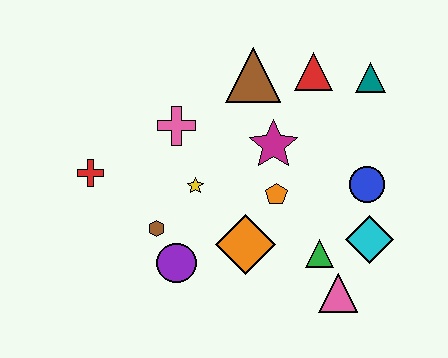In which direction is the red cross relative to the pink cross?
The red cross is to the left of the pink cross.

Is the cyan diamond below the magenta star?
Yes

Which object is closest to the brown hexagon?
The purple circle is closest to the brown hexagon.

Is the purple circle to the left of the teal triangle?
Yes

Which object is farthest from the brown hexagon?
The teal triangle is farthest from the brown hexagon.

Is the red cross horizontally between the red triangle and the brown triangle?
No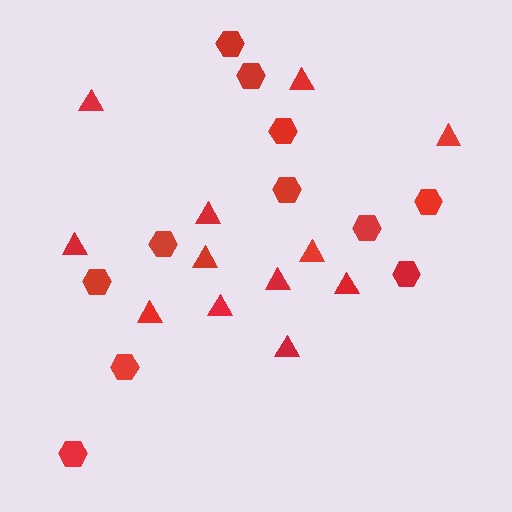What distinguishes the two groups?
There are 2 groups: one group of hexagons (11) and one group of triangles (12).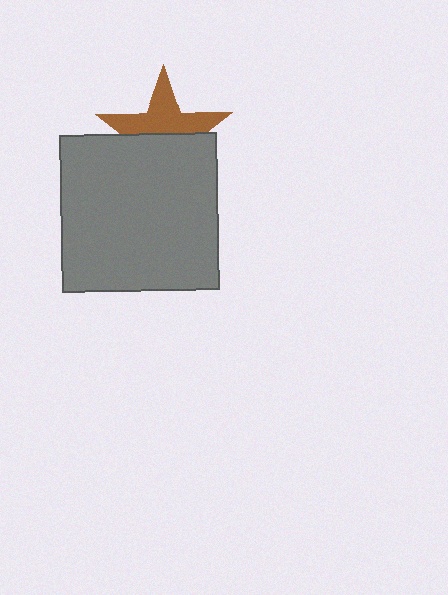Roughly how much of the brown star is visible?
About half of it is visible (roughly 49%).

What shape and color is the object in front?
The object in front is a gray square.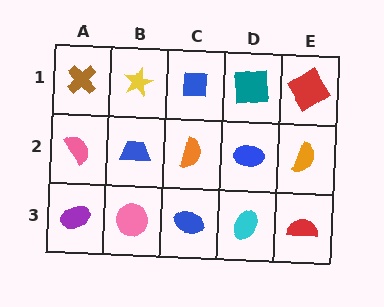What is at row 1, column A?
A brown cross.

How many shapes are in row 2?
5 shapes.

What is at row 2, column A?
A pink semicircle.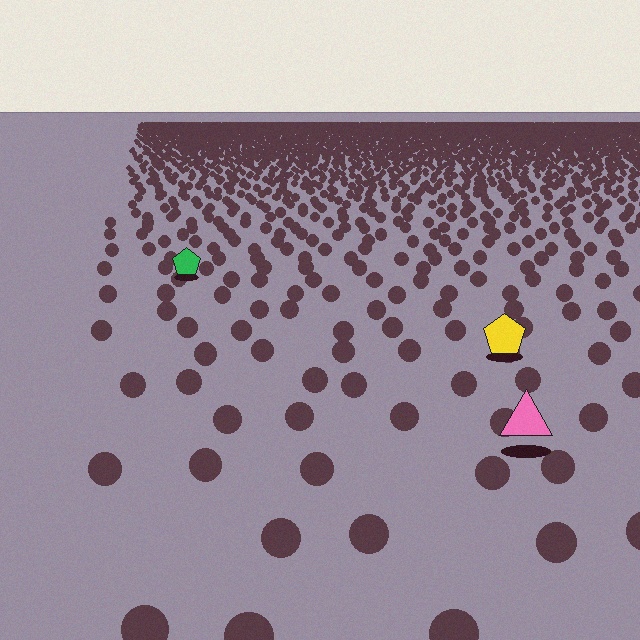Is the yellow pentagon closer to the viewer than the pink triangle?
No. The pink triangle is closer — you can tell from the texture gradient: the ground texture is coarser near it.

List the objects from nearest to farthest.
From nearest to farthest: the pink triangle, the yellow pentagon, the green pentagon.